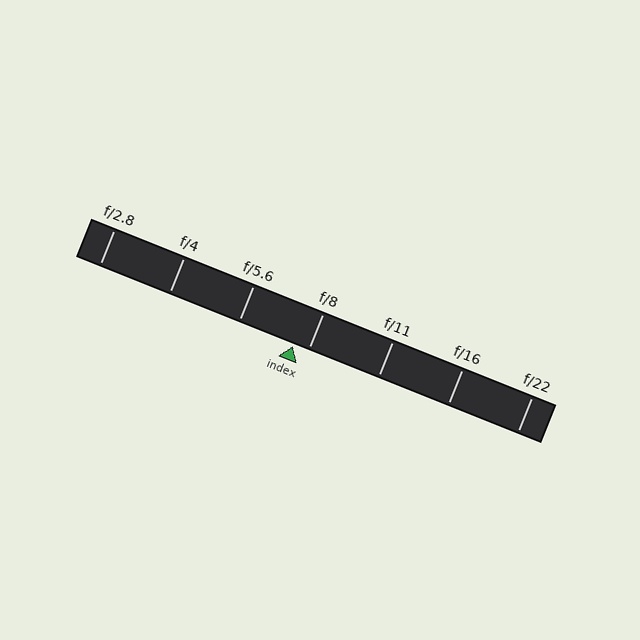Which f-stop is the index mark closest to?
The index mark is closest to f/8.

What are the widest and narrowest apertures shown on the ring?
The widest aperture shown is f/2.8 and the narrowest is f/22.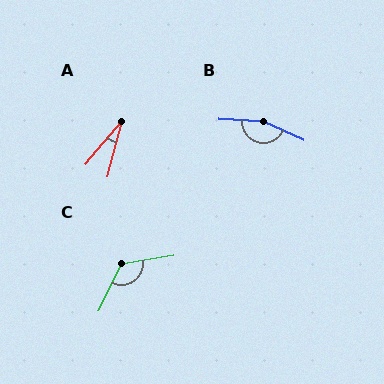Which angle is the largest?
B, at approximately 159 degrees.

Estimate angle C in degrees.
Approximately 124 degrees.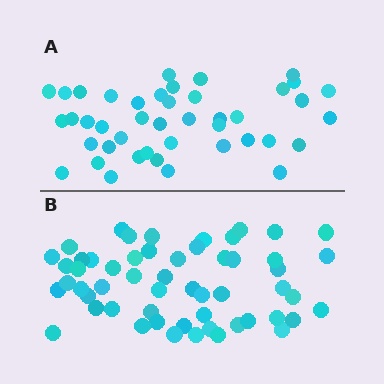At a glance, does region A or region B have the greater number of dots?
Region B (the bottom region) has more dots.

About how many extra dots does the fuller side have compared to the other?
Region B has roughly 12 or so more dots than region A.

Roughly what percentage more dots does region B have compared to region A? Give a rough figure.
About 30% more.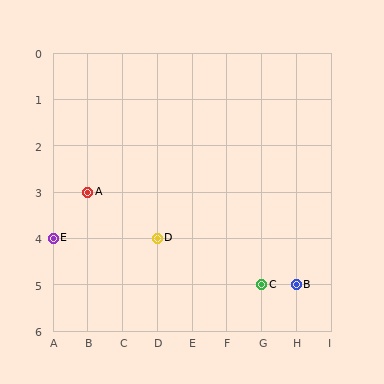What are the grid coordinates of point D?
Point D is at grid coordinates (D, 4).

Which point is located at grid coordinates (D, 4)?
Point D is at (D, 4).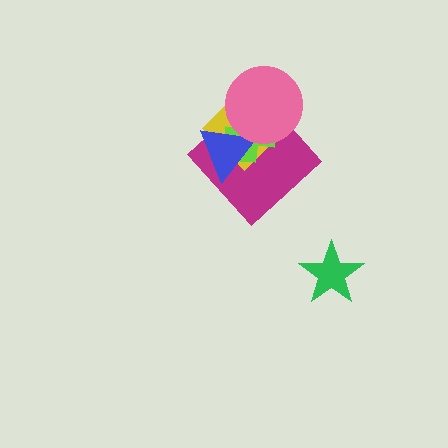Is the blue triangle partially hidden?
Yes, it is partially covered by another shape.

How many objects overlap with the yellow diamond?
4 objects overlap with the yellow diamond.